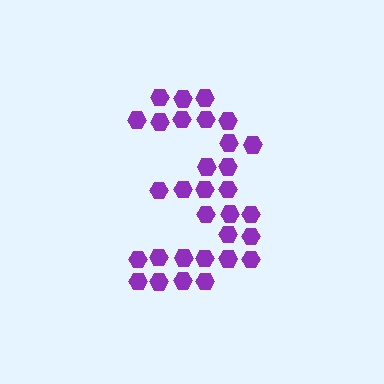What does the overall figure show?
The overall figure shows the digit 3.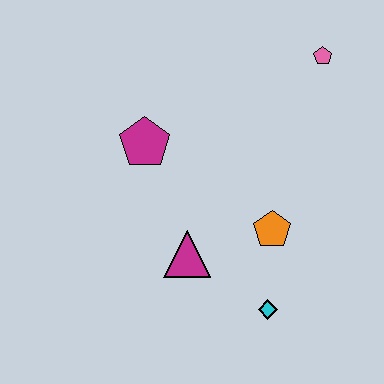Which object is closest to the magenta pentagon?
The magenta triangle is closest to the magenta pentagon.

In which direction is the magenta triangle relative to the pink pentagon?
The magenta triangle is below the pink pentagon.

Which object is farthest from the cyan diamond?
The pink pentagon is farthest from the cyan diamond.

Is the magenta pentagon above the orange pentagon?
Yes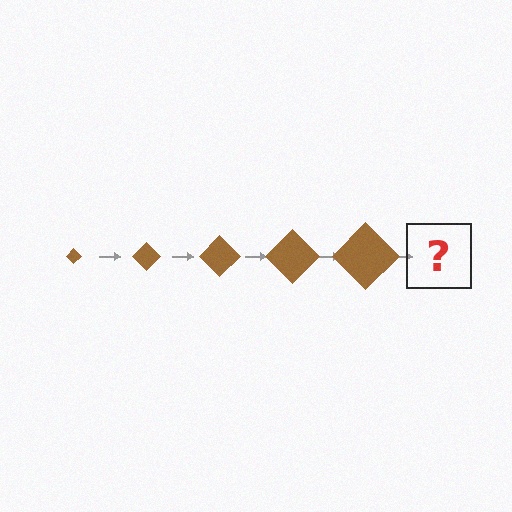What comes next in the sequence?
The next element should be a brown diamond, larger than the previous one.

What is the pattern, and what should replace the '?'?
The pattern is that the diamond gets progressively larger each step. The '?' should be a brown diamond, larger than the previous one.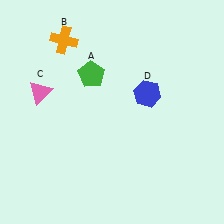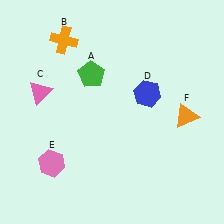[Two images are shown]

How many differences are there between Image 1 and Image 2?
There are 2 differences between the two images.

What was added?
A pink hexagon (E), an orange triangle (F) were added in Image 2.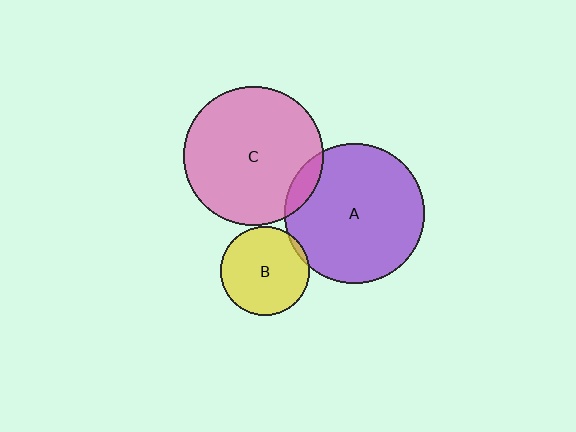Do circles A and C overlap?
Yes.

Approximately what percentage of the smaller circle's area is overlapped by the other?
Approximately 10%.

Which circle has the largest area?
Circle A (purple).